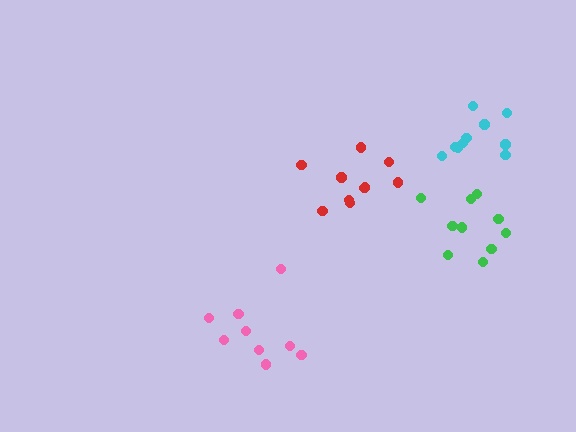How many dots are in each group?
Group 1: 9 dots, Group 2: 10 dots, Group 3: 10 dots, Group 4: 10 dots (39 total).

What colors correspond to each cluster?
The clusters are colored: pink, red, cyan, green.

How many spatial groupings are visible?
There are 4 spatial groupings.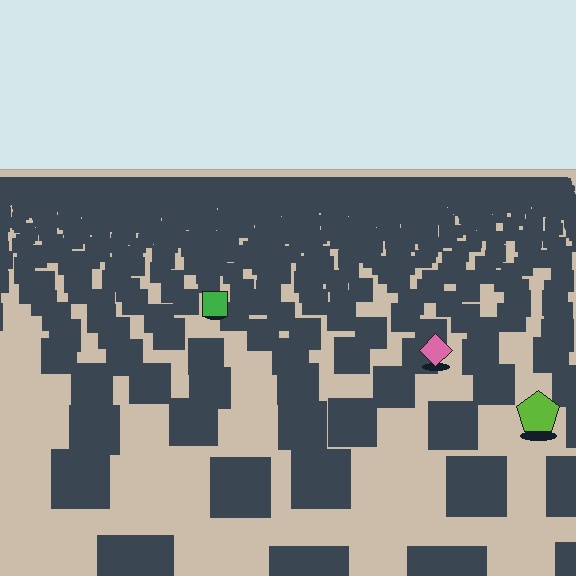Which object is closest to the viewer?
The lime pentagon is closest. The texture marks near it are larger and more spread out.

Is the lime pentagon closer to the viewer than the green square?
Yes. The lime pentagon is closer — you can tell from the texture gradient: the ground texture is coarser near it.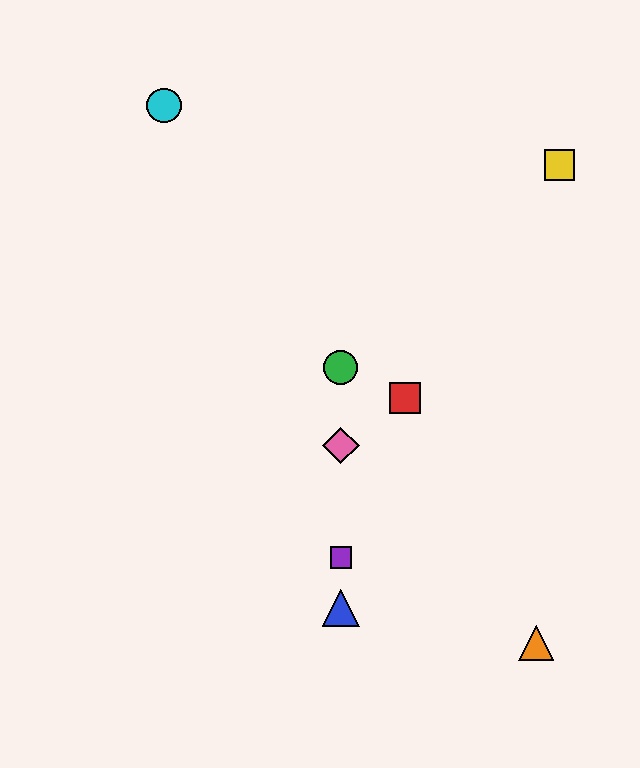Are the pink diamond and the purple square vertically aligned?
Yes, both are at x≈341.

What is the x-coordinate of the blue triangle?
The blue triangle is at x≈341.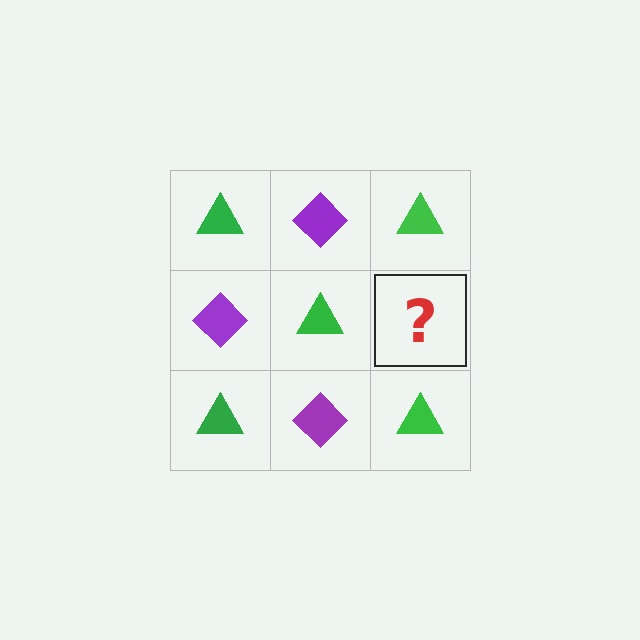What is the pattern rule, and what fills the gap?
The rule is that it alternates green triangle and purple diamond in a checkerboard pattern. The gap should be filled with a purple diamond.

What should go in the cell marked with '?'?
The missing cell should contain a purple diamond.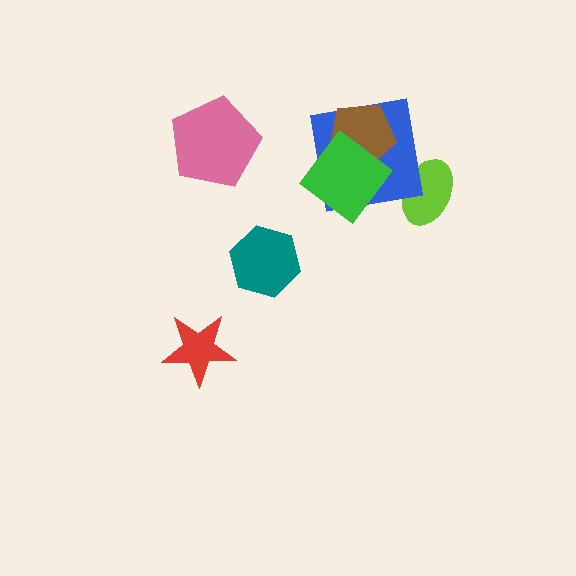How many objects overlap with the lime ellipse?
1 object overlaps with the lime ellipse.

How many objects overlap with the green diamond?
2 objects overlap with the green diamond.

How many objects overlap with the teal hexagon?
0 objects overlap with the teal hexagon.